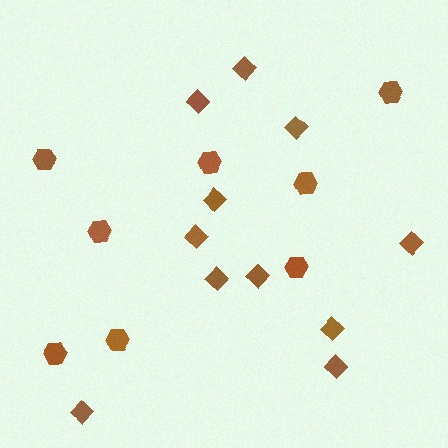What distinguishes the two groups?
There are 2 groups: one group of diamonds (11) and one group of hexagons (8).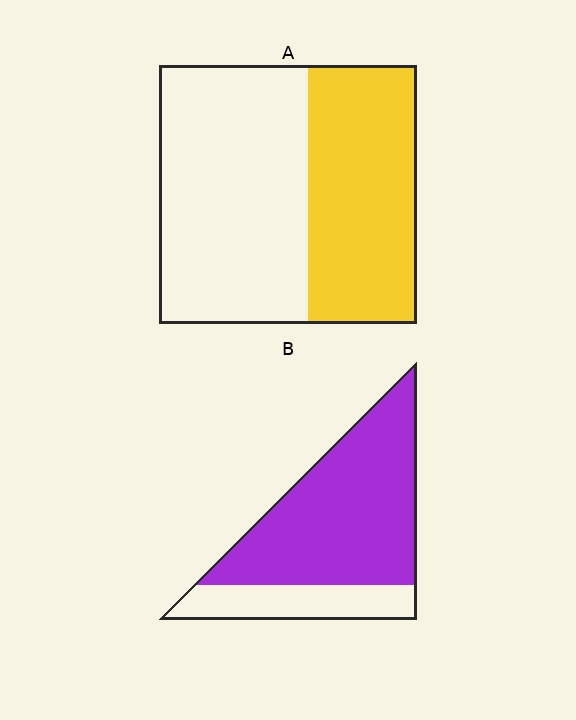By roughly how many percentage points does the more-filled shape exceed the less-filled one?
By roughly 35 percentage points (B over A).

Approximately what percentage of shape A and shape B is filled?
A is approximately 40% and B is approximately 75%.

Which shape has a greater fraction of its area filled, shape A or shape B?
Shape B.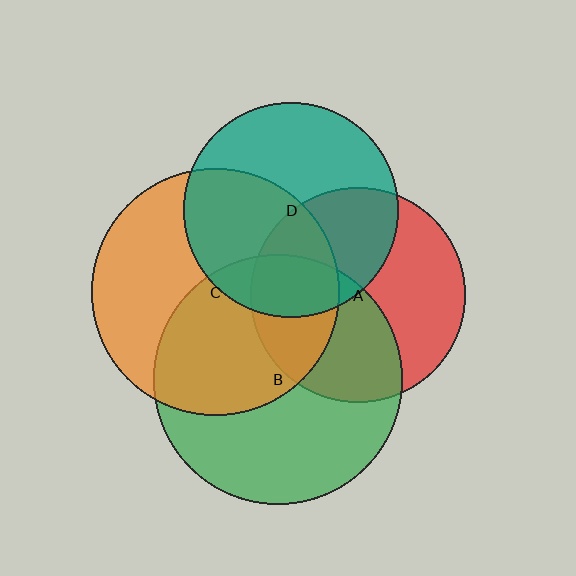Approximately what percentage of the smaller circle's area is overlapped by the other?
Approximately 40%.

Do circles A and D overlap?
Yes.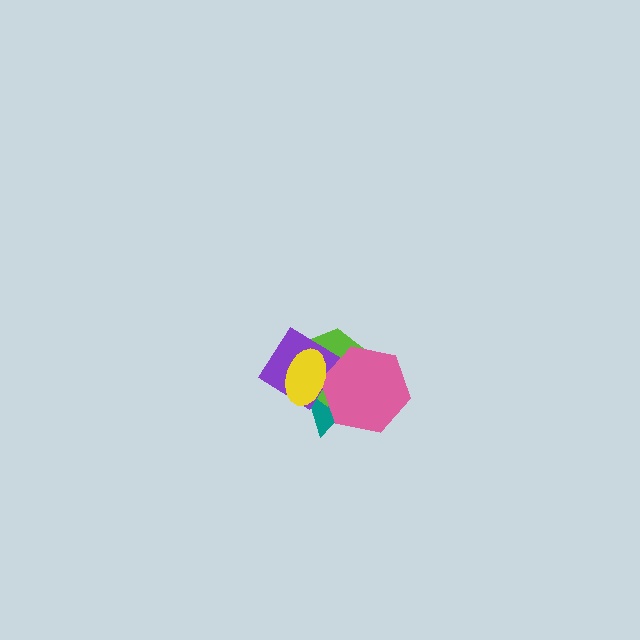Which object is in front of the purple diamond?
The yellow ellipse is in front of the purple diamond.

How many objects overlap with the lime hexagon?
4 objects overlap with the lime hexagon.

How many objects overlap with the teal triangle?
3 objects overlap with the teal triangle.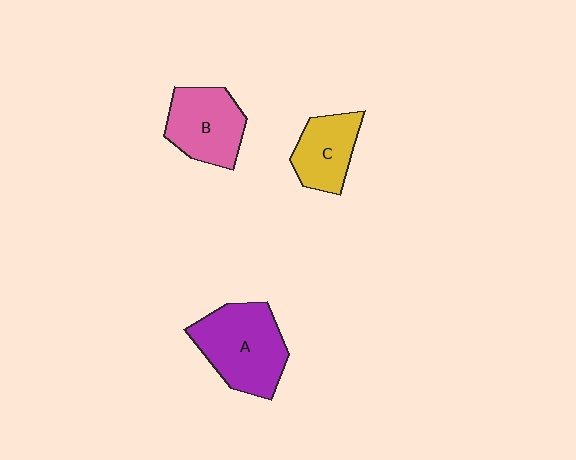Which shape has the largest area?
Shape A (purple).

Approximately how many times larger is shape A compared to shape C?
Approximately 1.6 times.